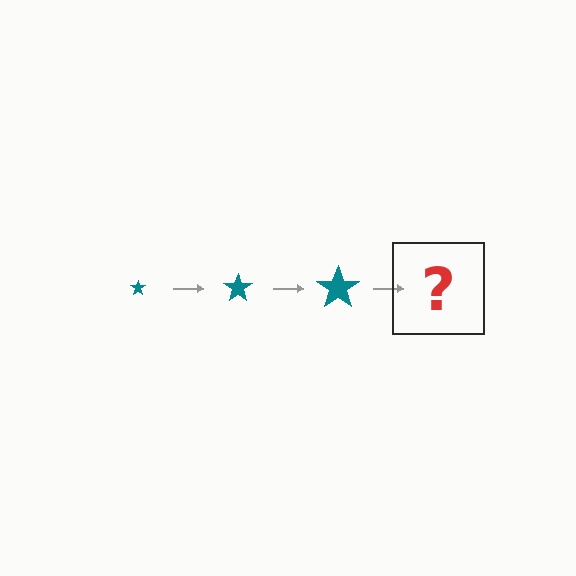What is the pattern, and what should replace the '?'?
The pattern is that the star gets progressively larger each step. The '?' should be a teal star, larger than the previous one.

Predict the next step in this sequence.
The next step is a teal star, larger than the previous one.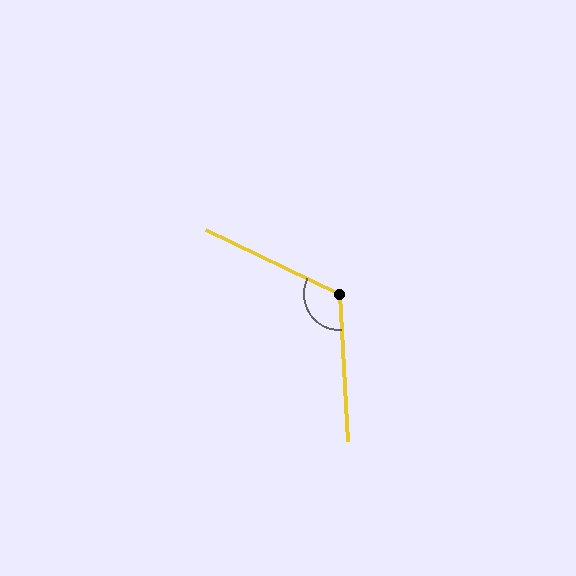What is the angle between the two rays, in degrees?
Approximately 119 degrees.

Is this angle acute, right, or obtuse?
It is obtuse.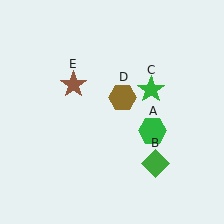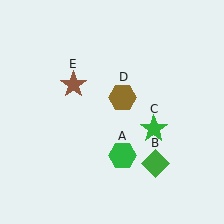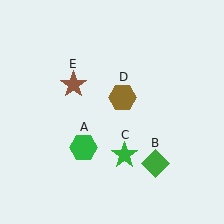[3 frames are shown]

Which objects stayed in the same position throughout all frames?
Green diamond (object B) and brown hexagon (object D) and brown star (object E) remained stationary.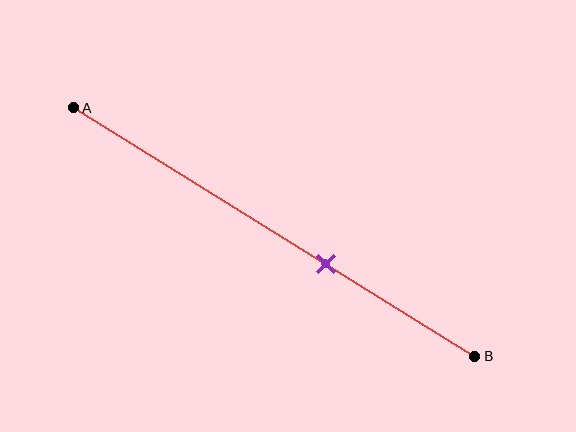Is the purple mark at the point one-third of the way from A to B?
No, the mark is at about 65% from A, not at the 33% one-third point.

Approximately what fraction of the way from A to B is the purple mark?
The purple mark is approximately 65% of the way from A to B.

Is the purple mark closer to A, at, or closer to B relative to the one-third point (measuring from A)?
The purple mark is closer to point B than the one-third point of segment AB.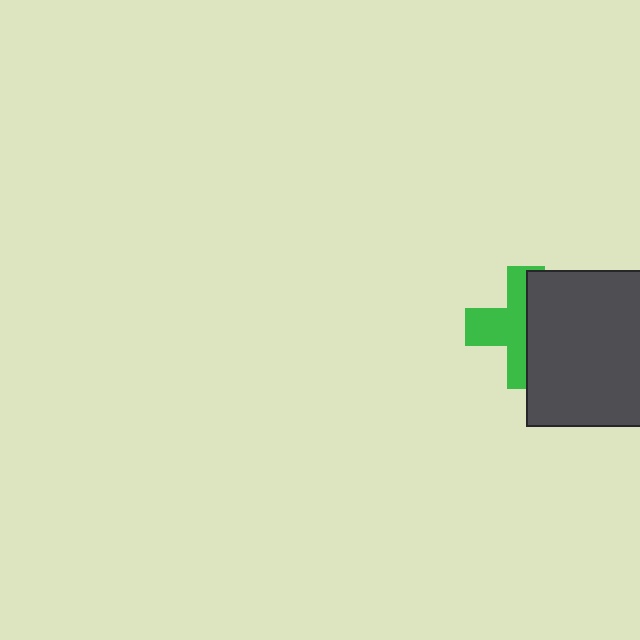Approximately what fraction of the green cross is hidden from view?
Roughly 51% of the green cross is hidden behind the dark gray square.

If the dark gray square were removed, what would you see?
You would see the complete green cross.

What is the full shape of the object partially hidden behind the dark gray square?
The partially hidden object is a green cross.